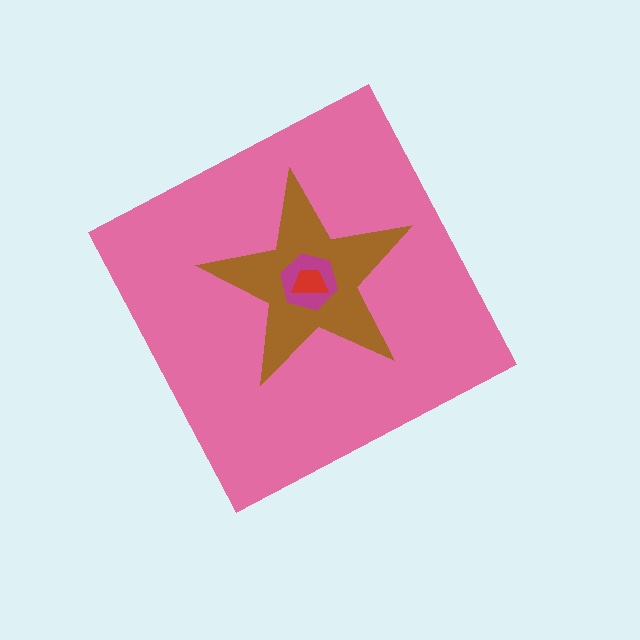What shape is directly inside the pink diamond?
The brown star.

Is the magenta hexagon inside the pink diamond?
Yes.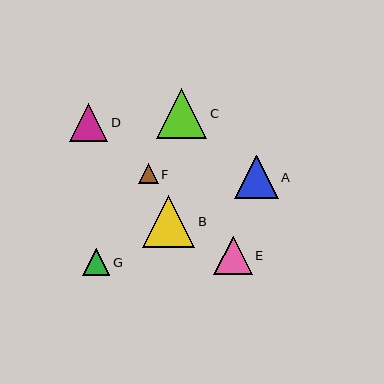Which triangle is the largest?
Triangle B is the largest with a size of approximately 52 pixels.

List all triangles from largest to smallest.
From largest to smallest: B, C, A, E, D, G, F.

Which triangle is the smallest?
Triangle F is the smallest with a size of approximately 20 pixels.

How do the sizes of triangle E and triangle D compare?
Triangle E and triangle D are approximately the same size.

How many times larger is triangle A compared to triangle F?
Triangle A is approximately 2.2 times the size of triangle F.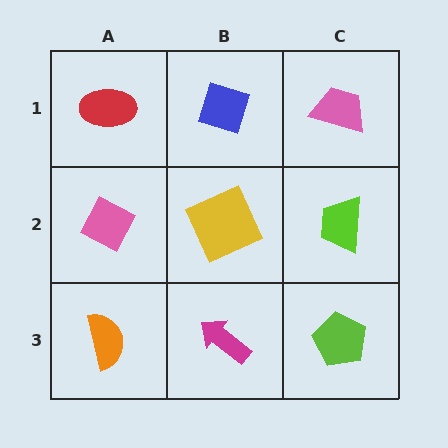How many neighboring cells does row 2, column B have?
4.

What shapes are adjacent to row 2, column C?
A pink trapezoid (row 1, column C), a lime pentagon (row 3, column C), a yellow square (row 2, column B).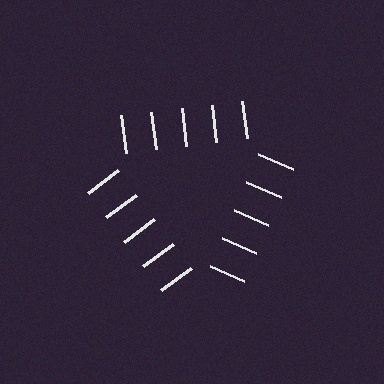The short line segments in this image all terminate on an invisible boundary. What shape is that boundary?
An illusory triangle — the line segments terminate on its edges but no continuous stroke is drawn.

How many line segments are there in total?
15 — 5 along each of the 3 edges.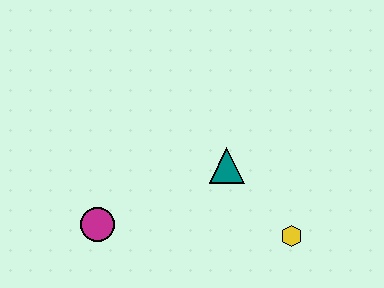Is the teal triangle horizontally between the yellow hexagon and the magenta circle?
Yes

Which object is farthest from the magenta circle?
The yellow hexagon is farthest from the magenta circle.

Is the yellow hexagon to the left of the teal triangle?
No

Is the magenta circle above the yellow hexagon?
Yes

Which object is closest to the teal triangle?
The yellow hexagon is closest to the teal triangle.